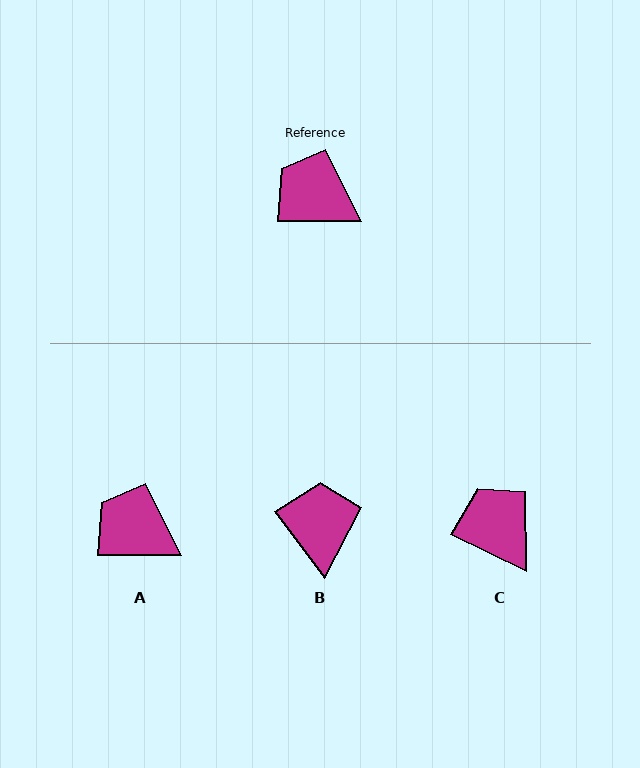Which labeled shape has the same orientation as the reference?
A.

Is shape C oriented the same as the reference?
No, it is off by about 26 degrees.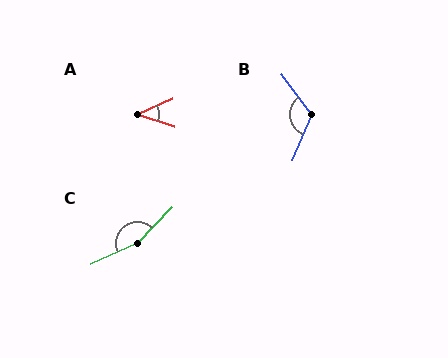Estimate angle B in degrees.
Approximately 121 degrees.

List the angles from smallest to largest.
A (43°), B (121°), C (158°).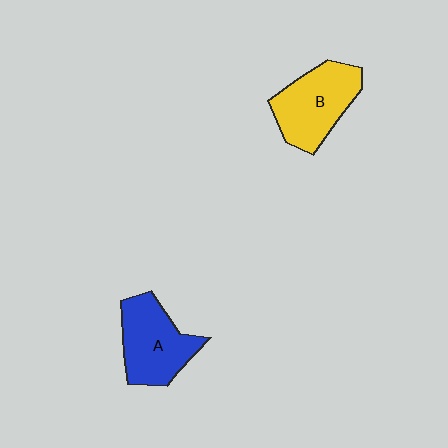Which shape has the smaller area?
Shape A (blue).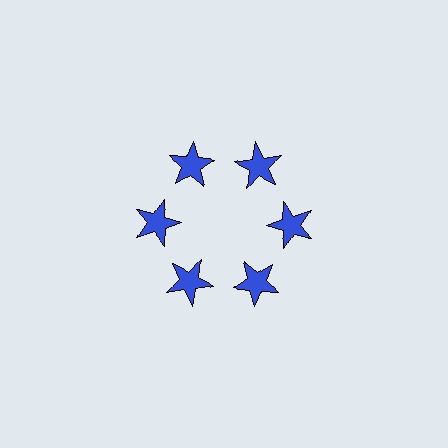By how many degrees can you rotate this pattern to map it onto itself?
The pattern maps onto itself every 60 degrees of rotation.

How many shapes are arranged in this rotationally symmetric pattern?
There are 6 shapes, arranged in 6 groups of 1.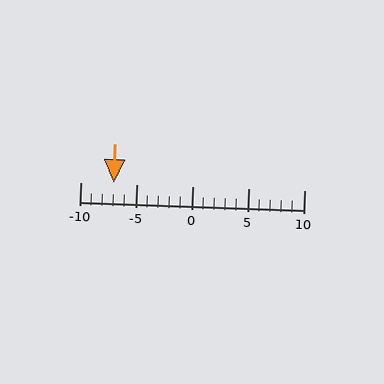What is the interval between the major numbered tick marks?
The major tick marks are spaced 5 units apart.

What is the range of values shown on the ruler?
The ruler shows values from -10 to 10.